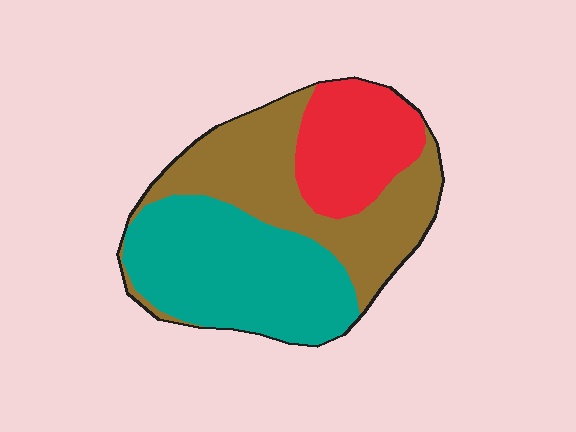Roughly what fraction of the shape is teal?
Teal takes up about two fifths (2/5) of the shape.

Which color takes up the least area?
Red, at roughly 20%.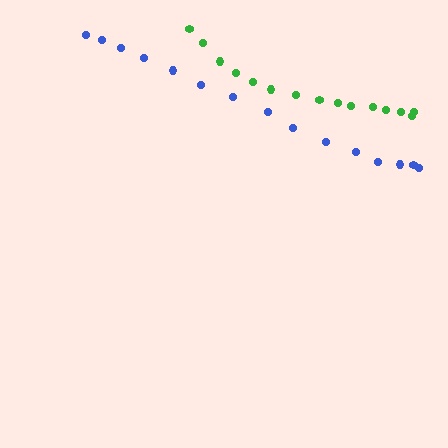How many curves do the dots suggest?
There are 2 distinct paths.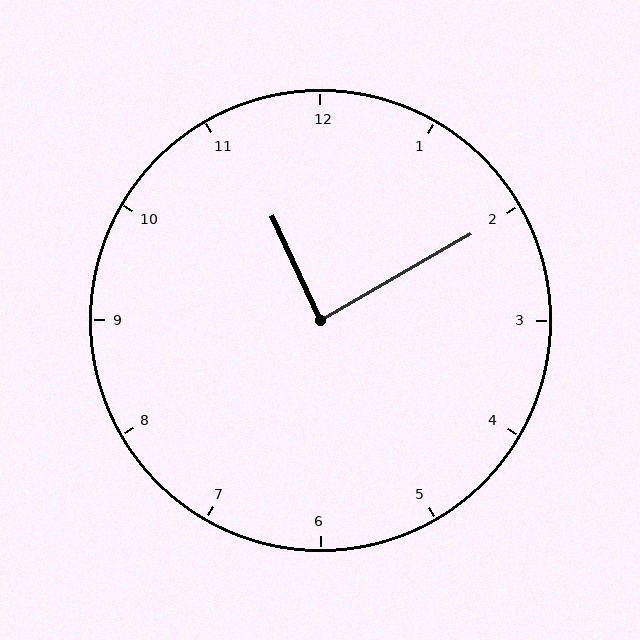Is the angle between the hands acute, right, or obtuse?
It is right.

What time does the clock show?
11:10.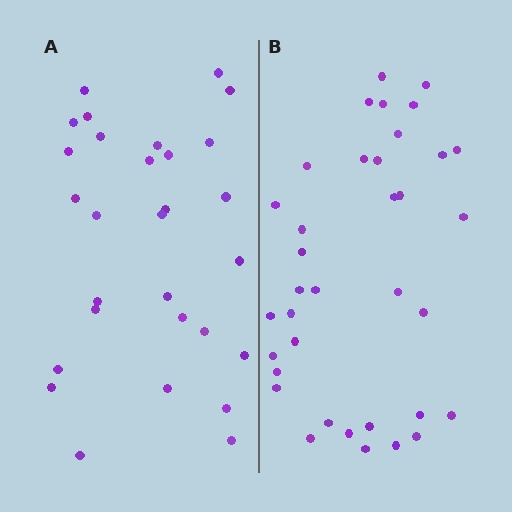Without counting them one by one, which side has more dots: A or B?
Region B (the right region) has more dots.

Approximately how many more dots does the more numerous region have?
Region B has roughly 8 or so more dots than region A.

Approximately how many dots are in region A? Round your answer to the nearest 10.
About 30 dots. (The exact count is 29, which rounds to 30.)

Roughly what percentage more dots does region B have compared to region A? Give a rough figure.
About 25% more.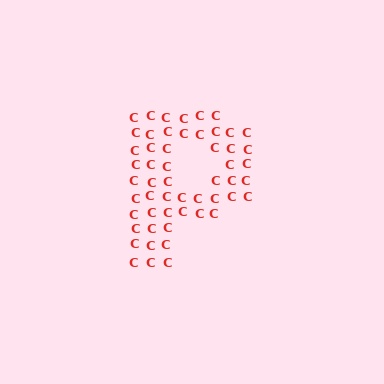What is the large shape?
The large shape is the letter P.